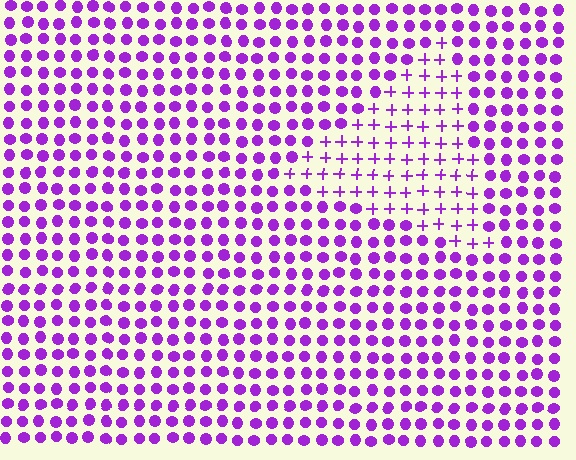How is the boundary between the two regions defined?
The boundary is defined by a change in element shape: plus signs inside vs. circles outside. All elements share the same color and spacing.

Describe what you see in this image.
The image is filled with small purple elements arranged in a uniform grid. A triangle-shaped region contains plus signs, while the surrounding area contains circles. The boundary is defined purely by the change in element shape.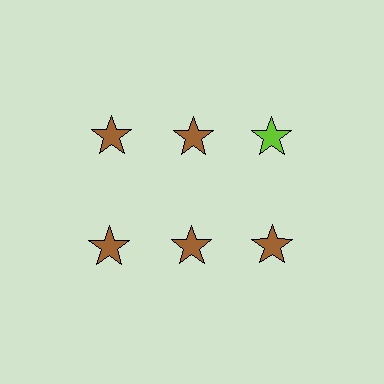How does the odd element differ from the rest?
It has a different color: lime instead of brown.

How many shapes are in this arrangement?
There are 6 shapes arranged in a grid pattern.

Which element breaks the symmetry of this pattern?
The lime star in the top row, center column breaks the symmetry. All other shapes are brown stars.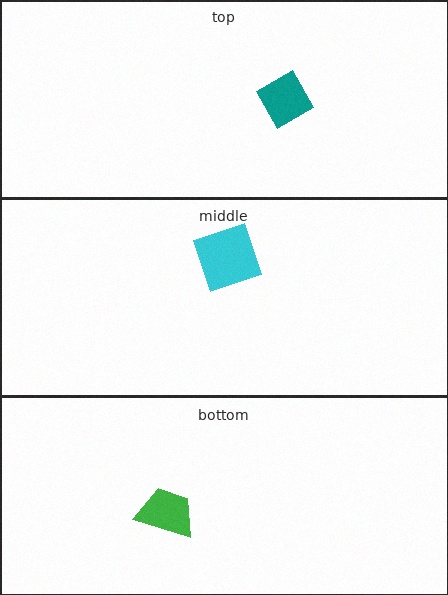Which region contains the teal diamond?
The top region.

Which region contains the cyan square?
The middle region.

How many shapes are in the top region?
1.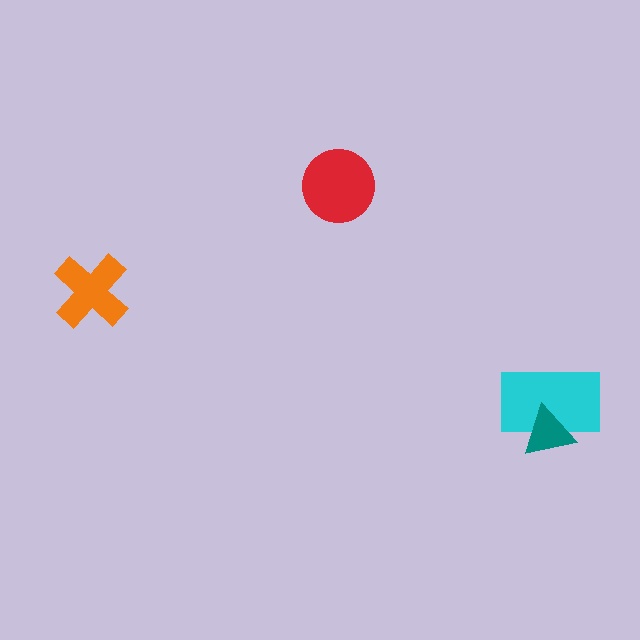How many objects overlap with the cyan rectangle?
1 object overlaps with the cyan rectangle.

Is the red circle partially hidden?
No, no other shape covers it.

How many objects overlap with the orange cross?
0 objects overlap with the orange cross.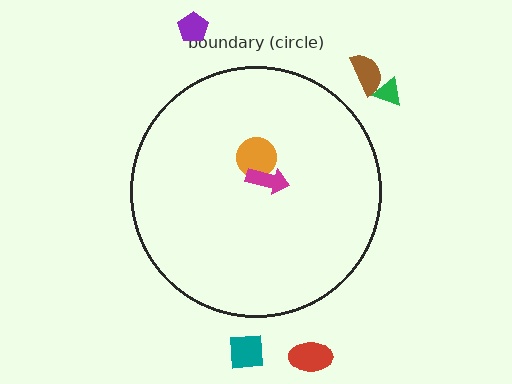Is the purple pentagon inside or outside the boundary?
Outside.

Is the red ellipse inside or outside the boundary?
Outside.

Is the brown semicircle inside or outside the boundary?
Outside.